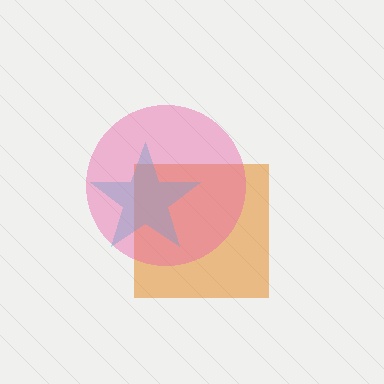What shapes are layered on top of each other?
The layered shapes are: an orange square, a cyan star, a pink circle.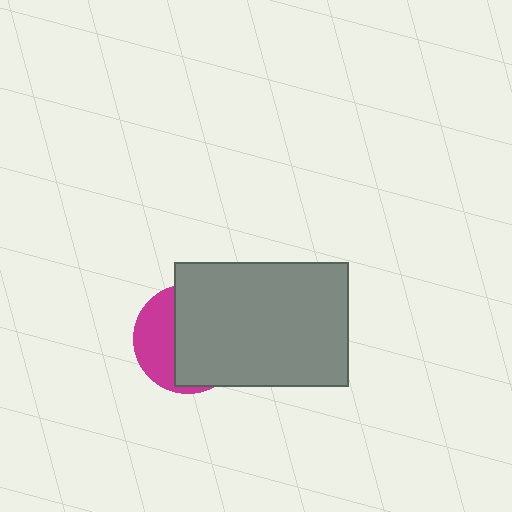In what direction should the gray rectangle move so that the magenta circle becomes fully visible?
The gray rectangle should move right. That is the shortest direction to clear the overlap and leave the magenta circle fully visible.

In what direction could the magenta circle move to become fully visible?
The magenta circle could move left. That would shift it out from behind the gray rectangle entirely.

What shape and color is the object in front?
The object in front is a gray rectangle.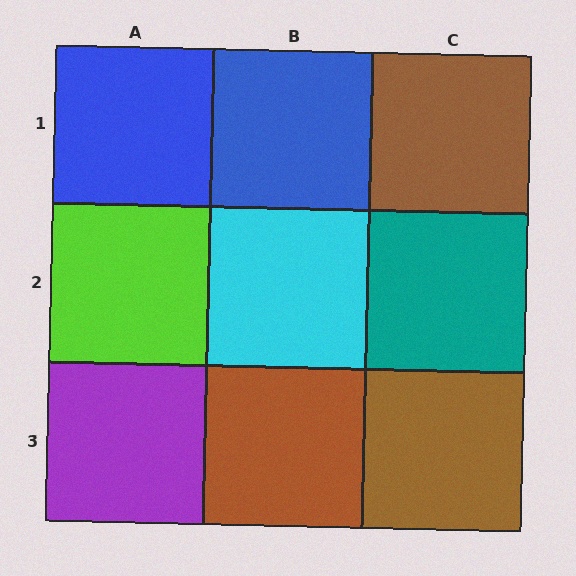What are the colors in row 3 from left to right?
Purple, brown, brown.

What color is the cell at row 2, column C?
Teal.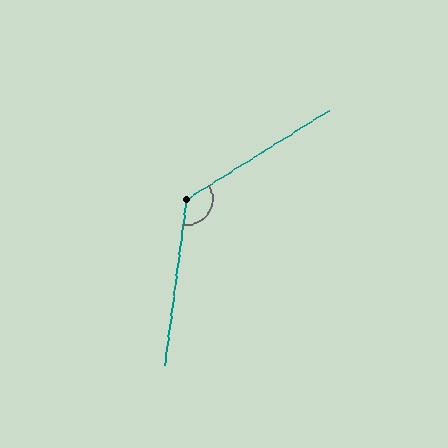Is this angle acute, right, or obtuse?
It is obtuse.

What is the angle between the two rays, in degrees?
Approximately 129 degrees.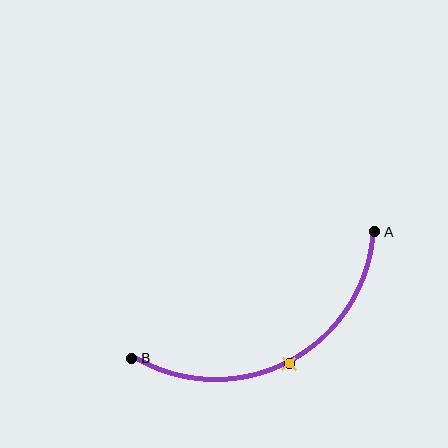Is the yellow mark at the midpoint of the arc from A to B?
Yes. The yellow mark lies on the arc at equal arc-length from both A and B — it is the arc midpoint.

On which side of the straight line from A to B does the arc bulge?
The arc bulges below the straight line connecting A and B.